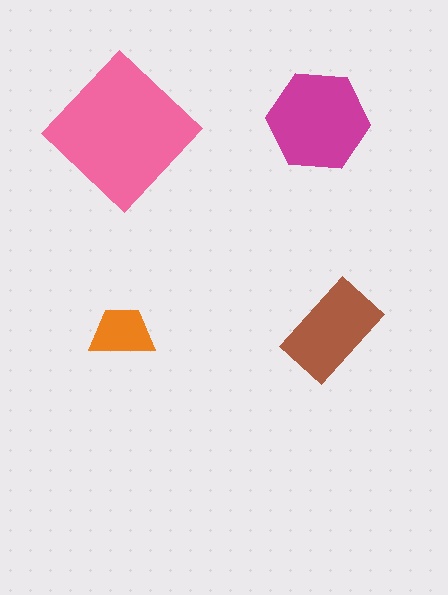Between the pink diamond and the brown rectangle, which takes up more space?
The pink diamond.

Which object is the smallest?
The orange trapezoid.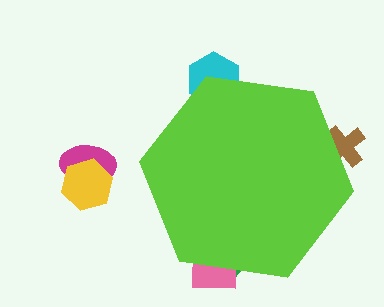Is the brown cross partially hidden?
Yes, the brown cross is partially hidden behind the lime hexagon.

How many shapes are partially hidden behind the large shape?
4 shapes are partially hidden.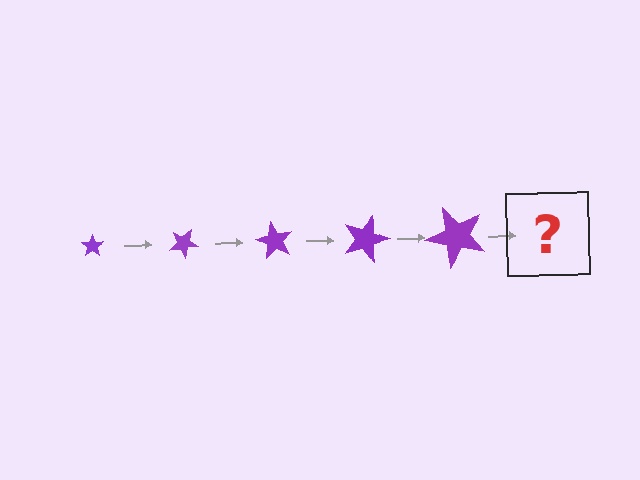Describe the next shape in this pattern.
It should be a star, larger than the previous one and rotated 150 degrees from the start.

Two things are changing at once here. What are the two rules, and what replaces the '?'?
The two rules are that the star grows larger each step and it rotates 30 degrees each step. The '?' should be a star, larger than the previous one and rotated 150 degrees from the start.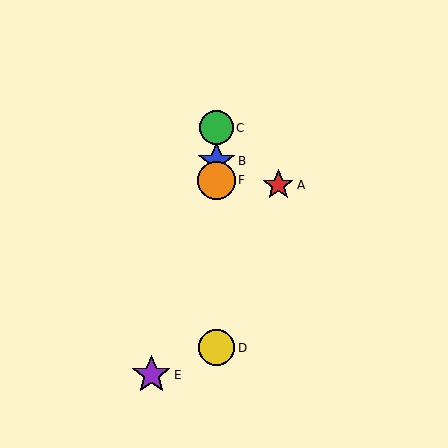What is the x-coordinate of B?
Object B is at x≈217.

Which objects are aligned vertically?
Objects B, C, D, F are aligned vertically.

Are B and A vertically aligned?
No, B is at x≈217 and A is at x≈278.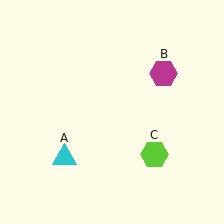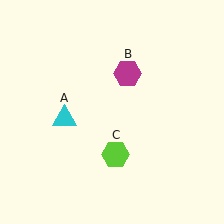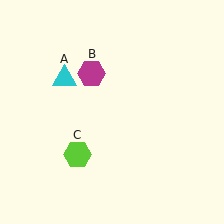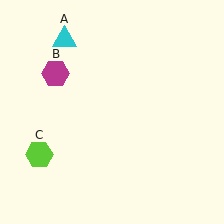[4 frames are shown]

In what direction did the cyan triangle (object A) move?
The cyan triangle (object A) moved up.